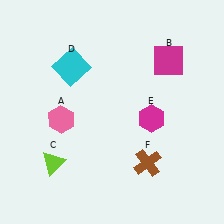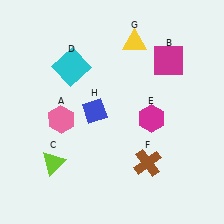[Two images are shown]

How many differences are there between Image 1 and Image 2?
There are 2 differences between the two images.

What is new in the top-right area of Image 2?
A yellow triangle (G) was added in the top-right area of Image 2.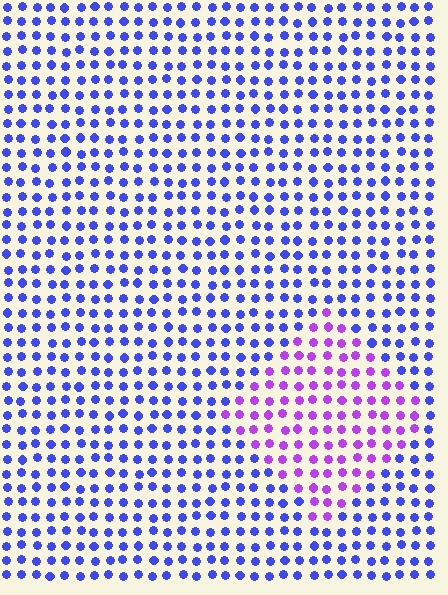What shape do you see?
I see a diamond.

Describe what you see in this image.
The image is filled with small blue elements in a uniform arrangement. A diamond-shaped region is visible where the elements are tinted to a slightly different hue, forming a subtle color boundary.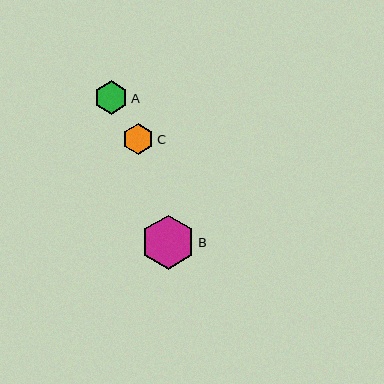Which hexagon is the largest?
Hexagon B is the largest with a size of approximately 54 pixels.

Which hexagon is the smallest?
Hexagon C is the smallest with a size of approximately 31 pixels.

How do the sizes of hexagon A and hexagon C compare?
Hexagon A and hexagon C are approximately the same size.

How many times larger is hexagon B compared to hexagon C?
Hexagon B is approximately 1.7 times the size of hexagon C.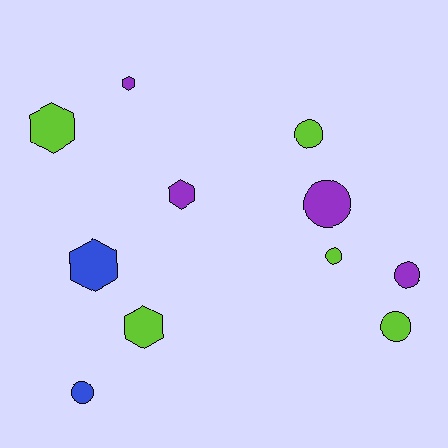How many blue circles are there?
There is 1 blue circle.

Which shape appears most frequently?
Circle, with 6 objects.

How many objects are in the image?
There are 11 objects.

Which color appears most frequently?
Lime, with 5 objects.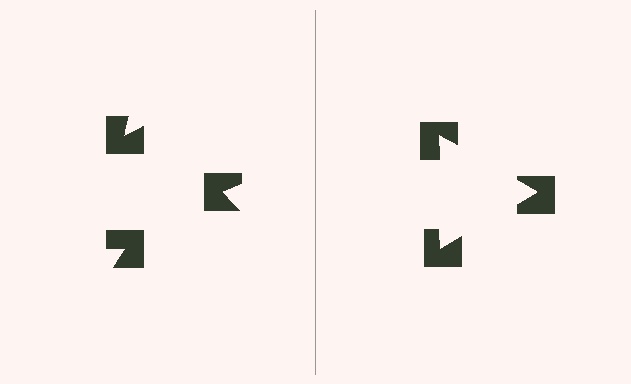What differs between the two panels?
The notched squares are positioned identically on both sides; only the wedge orientations differ. On the right they align to a triangle; on the left they are misaligned.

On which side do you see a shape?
An illusory triangle appears on the right side. On the left side the wedge cuts are rotated, so no coherent shape forms.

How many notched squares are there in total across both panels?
6 — 3 on each side.